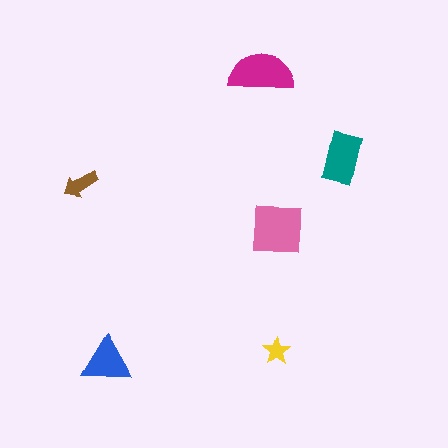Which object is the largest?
The pink square.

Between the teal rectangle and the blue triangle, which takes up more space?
The teal rectangle.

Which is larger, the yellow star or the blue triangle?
The blue triangle.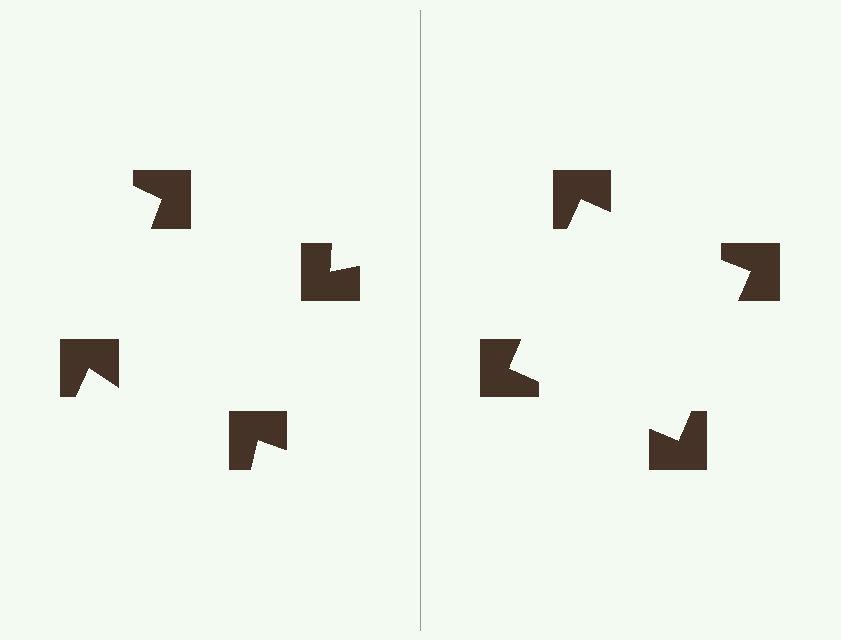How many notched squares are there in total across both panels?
8 — 4 on each side.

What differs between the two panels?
The notched squares are positioned identically on both sides; only the wedge orientations differ. On the right they align to a square; on the left they are misaligned.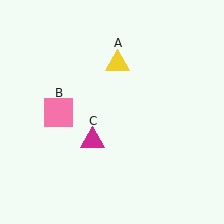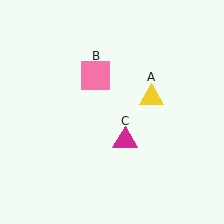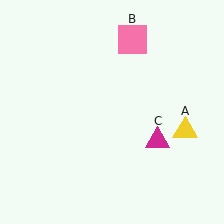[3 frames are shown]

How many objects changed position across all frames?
3 objects changed position: yellow triangle (object A), pink square (object B), magenta triangle (object C).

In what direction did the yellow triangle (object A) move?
The yellow triangle (object A) moved down and to the right.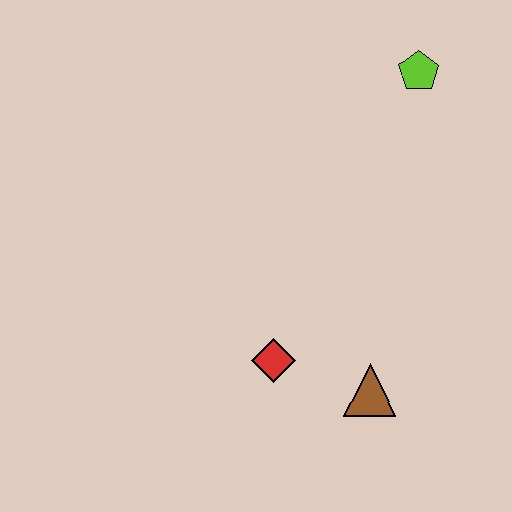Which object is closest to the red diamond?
The brown triangle is closest to the red diamond.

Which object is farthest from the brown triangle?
The lime pentagon is farthest from the brown triangle.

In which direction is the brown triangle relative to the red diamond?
The brown triangle is to the right of the red diamond.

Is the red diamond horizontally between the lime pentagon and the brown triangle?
No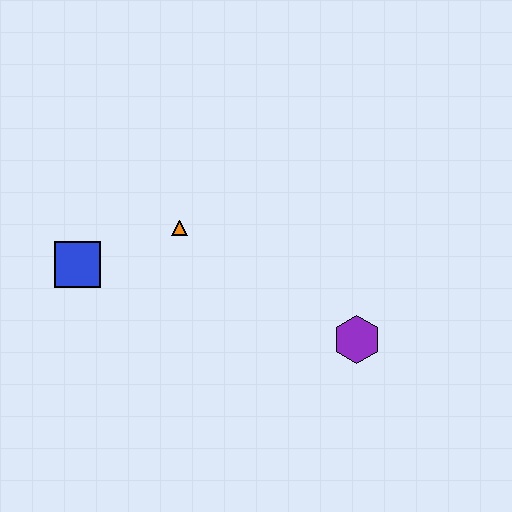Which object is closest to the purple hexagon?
The orange triangle is closest to the purple hexagon.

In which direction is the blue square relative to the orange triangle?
The blue square is to the left of the orange triangle.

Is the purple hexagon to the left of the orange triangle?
No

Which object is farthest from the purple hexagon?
The blue square is farthest from the purple hexagon.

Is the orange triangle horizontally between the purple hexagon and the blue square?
Yes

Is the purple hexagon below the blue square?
Yes